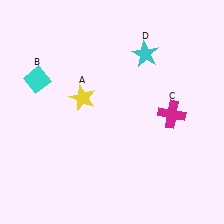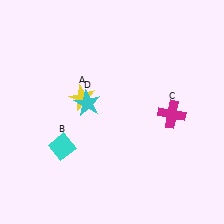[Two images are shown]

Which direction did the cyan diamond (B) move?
The cyan diamond (B) moved down.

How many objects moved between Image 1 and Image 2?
2 objects moved between the two images.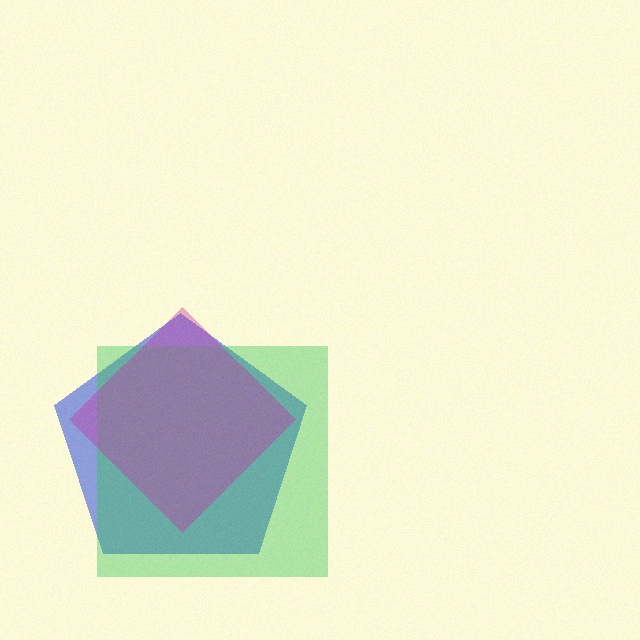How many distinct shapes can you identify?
There are 3 distinct shapes: a blue pentagon, a green square, a magenta diamond.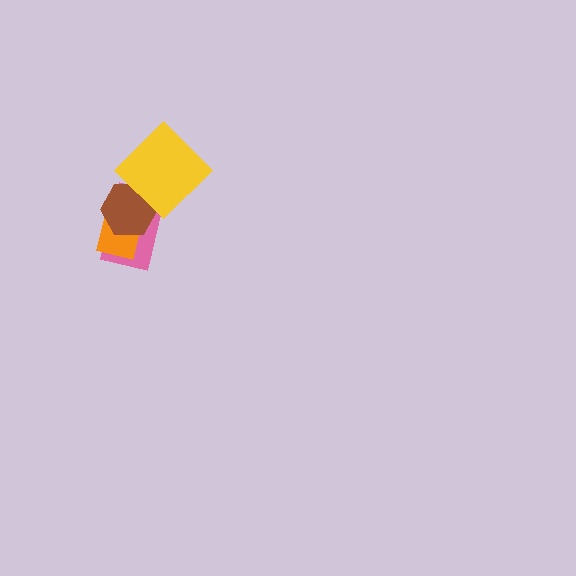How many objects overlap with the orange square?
2 objects overlap with the orange square.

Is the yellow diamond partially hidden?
No, no other shape covers it.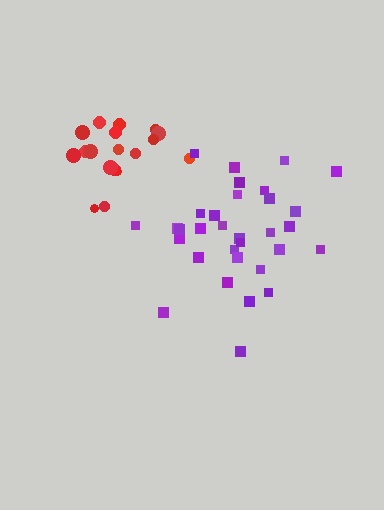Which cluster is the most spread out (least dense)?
Purple.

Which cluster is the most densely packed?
Red.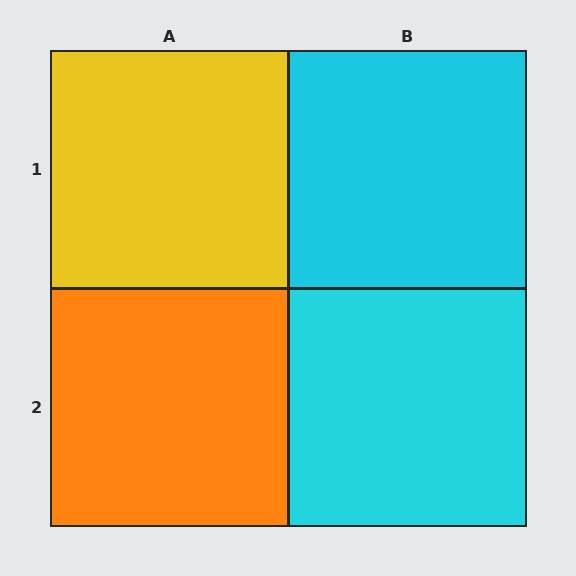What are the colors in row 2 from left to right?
Orange, cyan.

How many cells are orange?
1 cell is orange.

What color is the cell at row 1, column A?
Yellow.